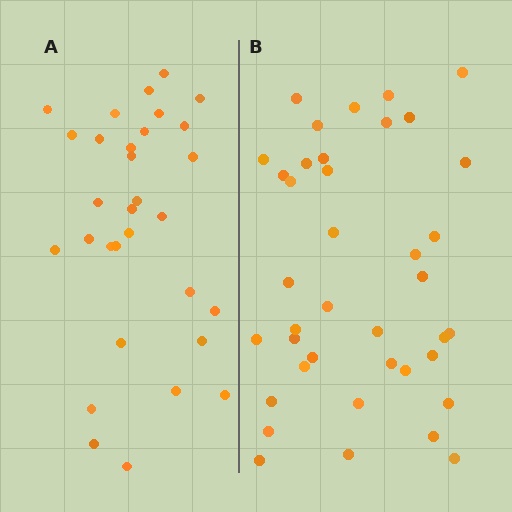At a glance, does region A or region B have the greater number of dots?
Region B (the right region) has more dots.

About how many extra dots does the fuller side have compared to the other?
Region B has roughly 8 or so more dots than region A.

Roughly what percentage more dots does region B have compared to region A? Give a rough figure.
About 25% more.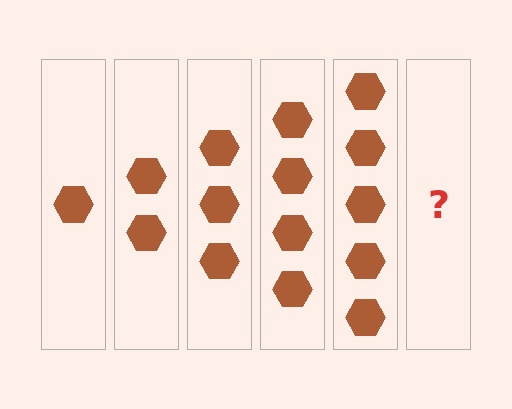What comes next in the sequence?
The next element should be 6 hexagons.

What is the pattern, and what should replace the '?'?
The pattern is that each step adds one more hexagon. The '?' should be 6 hexagons.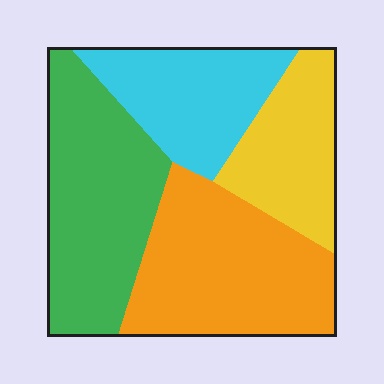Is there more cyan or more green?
Green.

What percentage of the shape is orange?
Orange covers 31% of the shape.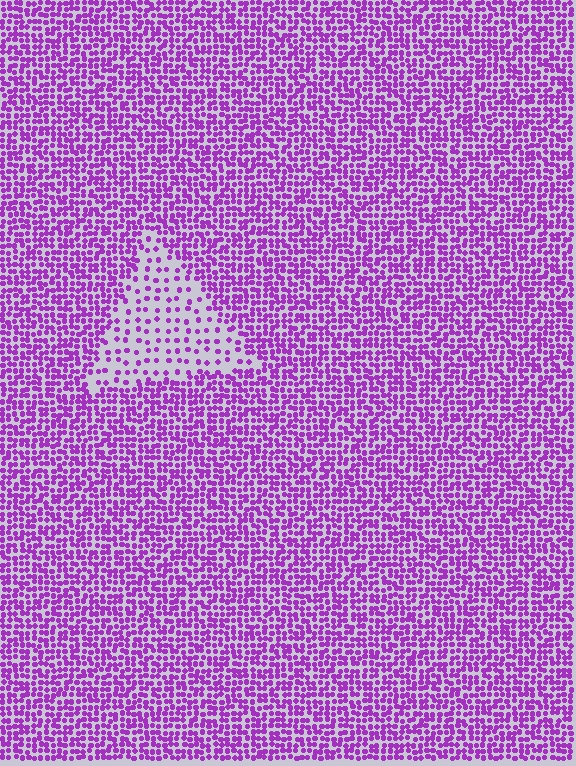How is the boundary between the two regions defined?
The boundary is defined by a change in element density (approximately 2.7x ratio). All elements are the same color, size, and shape.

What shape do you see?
I see a triangle.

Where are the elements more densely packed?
The elements are more densely packed outside the triangle boundary.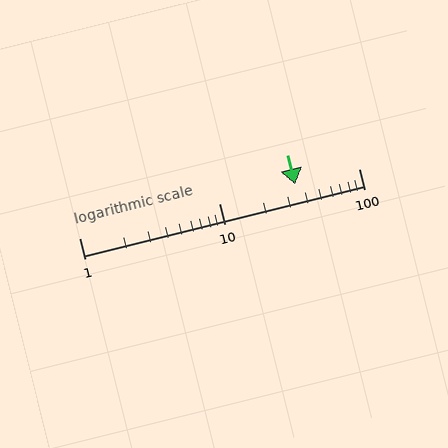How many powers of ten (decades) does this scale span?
The scale spans 2 decades, from 1 to 100.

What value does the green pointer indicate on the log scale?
The pointer indicates approximately 35.